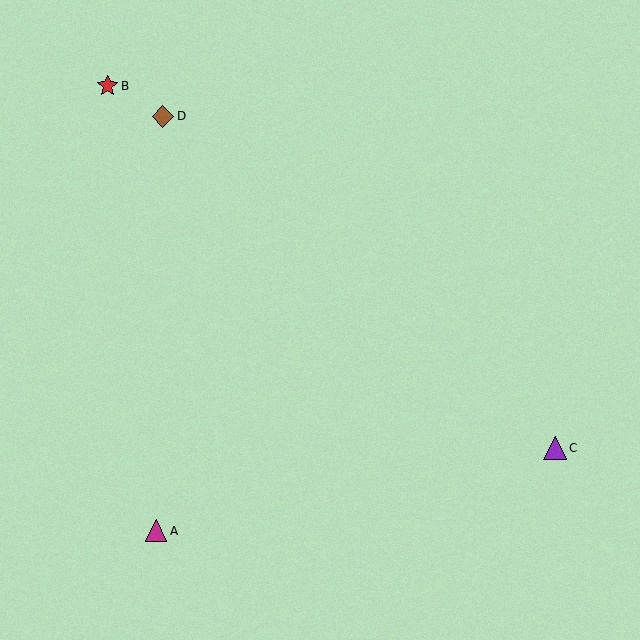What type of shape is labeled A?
Shape A is a magenta triangle.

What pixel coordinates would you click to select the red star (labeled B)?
Click at (107, 86) to select the red star B.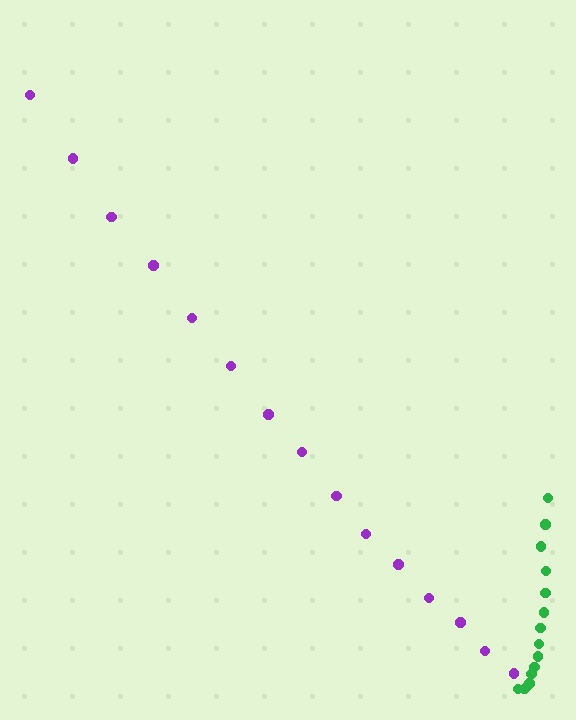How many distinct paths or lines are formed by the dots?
There are 2 distinct paths.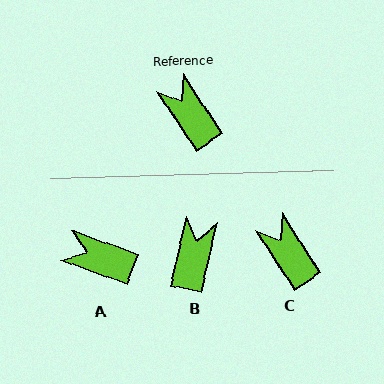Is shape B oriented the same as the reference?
No, it is off by about 46 degrees.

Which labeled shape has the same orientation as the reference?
C.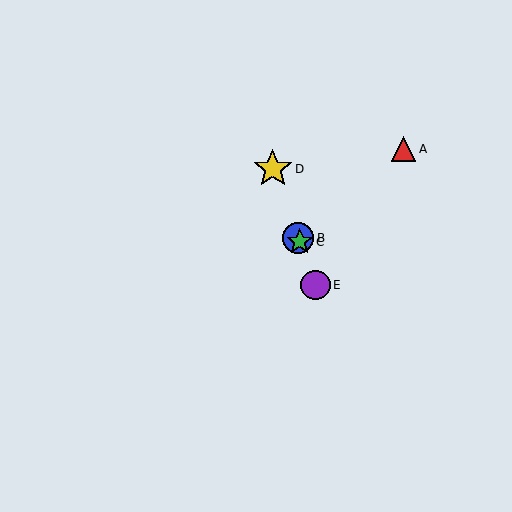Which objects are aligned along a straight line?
Objects B, C, D, E are aligned along a straight line.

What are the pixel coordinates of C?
Object C is at (300, 242).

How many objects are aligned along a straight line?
4 objects (B, C, D, E) are aligned along a straight line.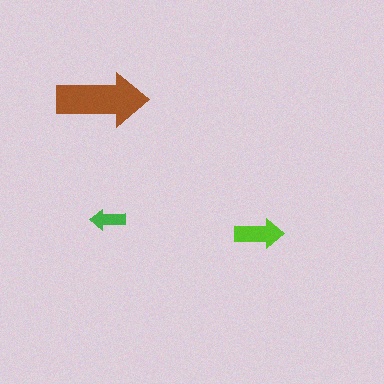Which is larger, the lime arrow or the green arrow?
The lime one.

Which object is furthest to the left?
The brown arrow is leftmost.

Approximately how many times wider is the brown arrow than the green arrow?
About 2.5 times wider.